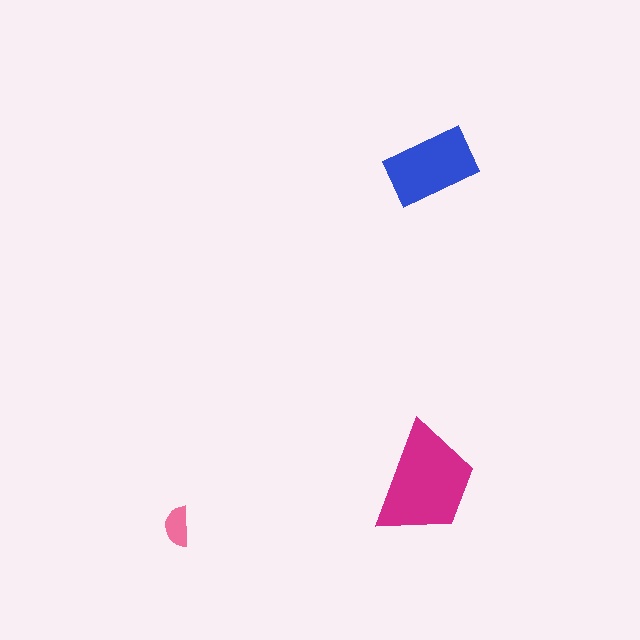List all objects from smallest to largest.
The pink semicircle, the blue rectangle, the magenta trapezoid.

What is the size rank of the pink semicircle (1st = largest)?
3rd.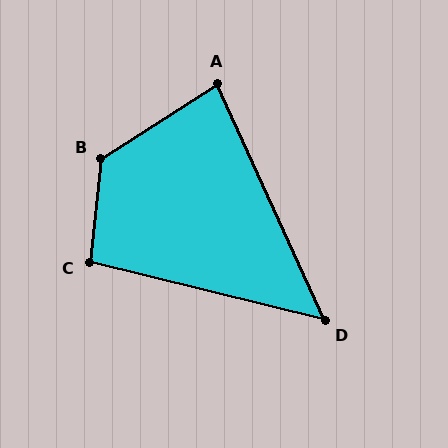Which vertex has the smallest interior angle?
D, at approximately 52 degrees.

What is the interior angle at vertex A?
Approximately 82 degrees (acute).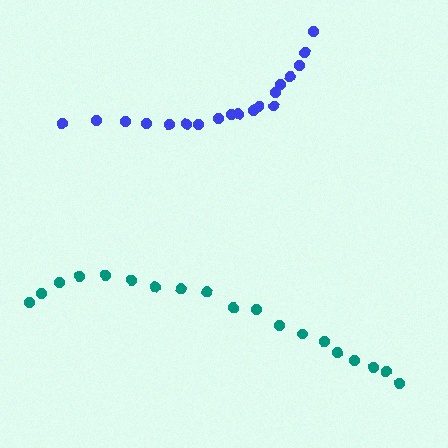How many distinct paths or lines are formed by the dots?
There are 2 distinct paths.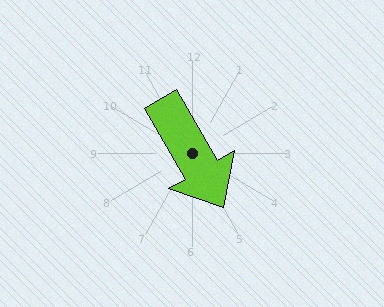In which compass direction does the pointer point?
Southeast.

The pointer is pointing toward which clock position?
Roughly 5 o'clock.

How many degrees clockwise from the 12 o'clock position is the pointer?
Approximately 150 degrees.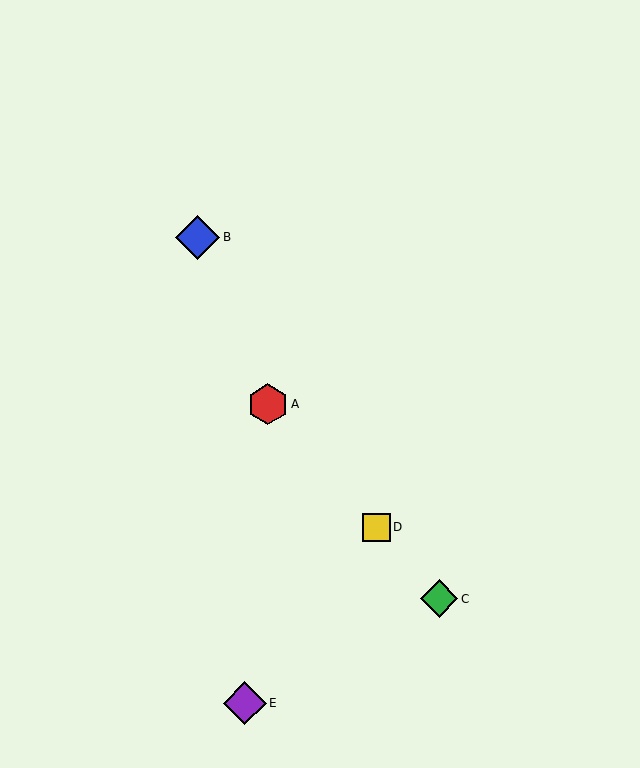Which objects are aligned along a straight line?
Objects A, C, D are aligned along a straight line.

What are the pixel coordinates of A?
Object A is at (268, 404).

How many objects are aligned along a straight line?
3 objects (A, C, D) are aligned along a straight line.